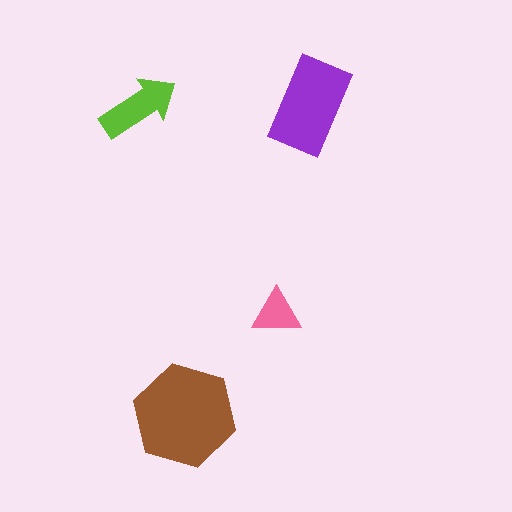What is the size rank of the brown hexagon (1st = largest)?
1st.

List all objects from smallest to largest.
The pink triangle, the lime arrow, the purple rectangle, the brown hexagon.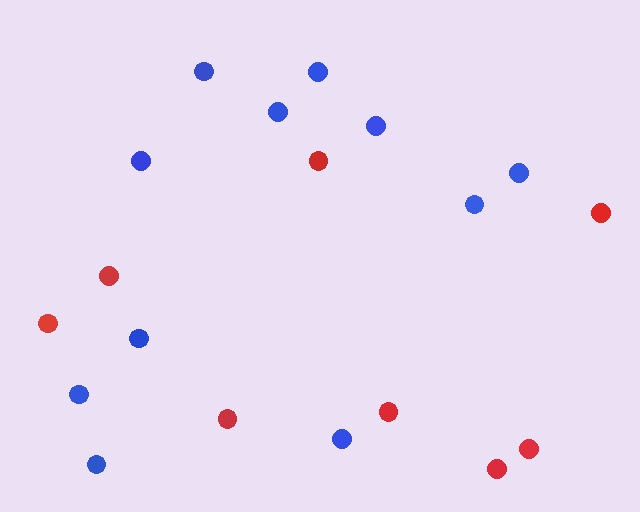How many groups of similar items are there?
There are 2 groups: one group of red circles (8) and one group of blue circles (11).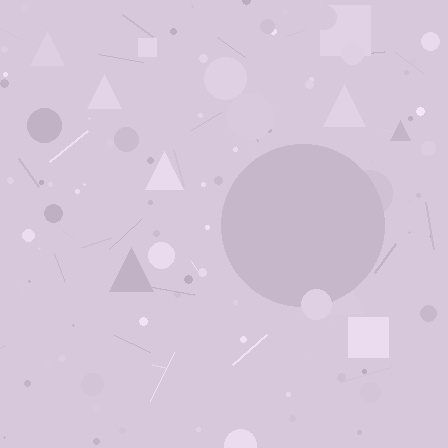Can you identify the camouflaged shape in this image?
The camouflaged shape is a circle.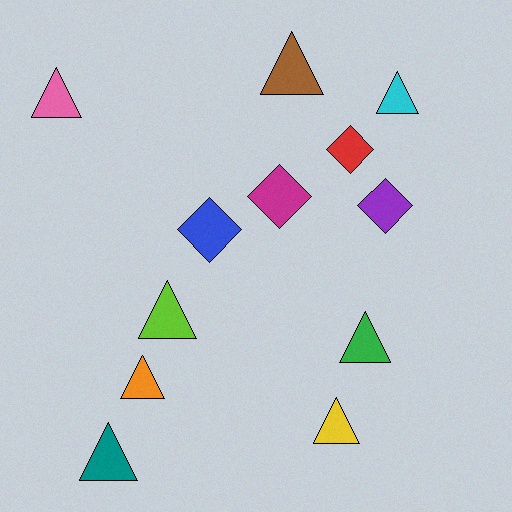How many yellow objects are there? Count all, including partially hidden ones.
There is 1 yellow object.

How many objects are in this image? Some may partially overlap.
There are 12 objects.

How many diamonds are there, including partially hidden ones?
There are 4 diamonds.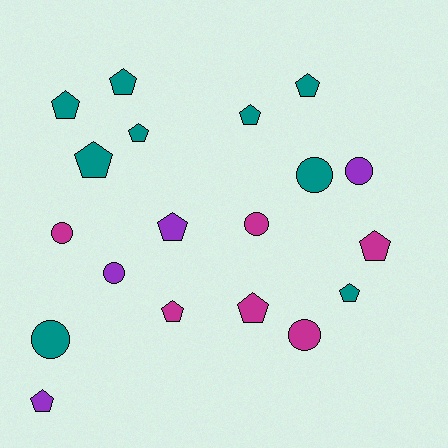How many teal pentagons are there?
There are 7 teal pentagons.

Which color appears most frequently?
Teal, with 9 objects.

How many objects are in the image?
There are 19 objects.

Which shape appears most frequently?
Pentagon, with 12 objects.